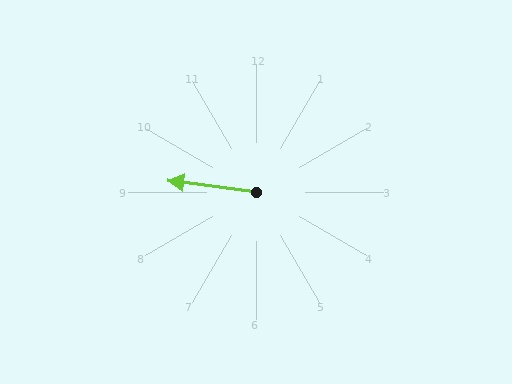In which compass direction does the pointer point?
West.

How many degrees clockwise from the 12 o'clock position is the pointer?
Approximately 278 degrees.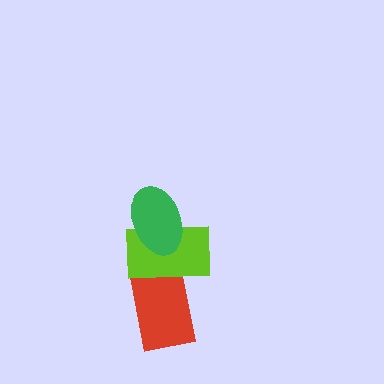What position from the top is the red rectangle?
The red rectangle is 3rd from the top.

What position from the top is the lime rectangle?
The lime rectangle is 2nd from the top.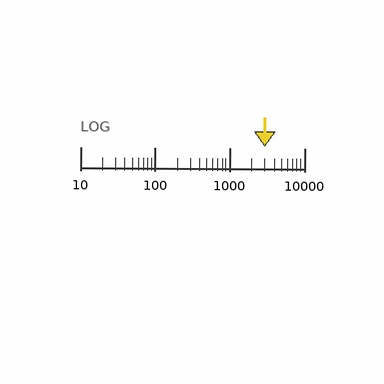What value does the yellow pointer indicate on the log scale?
The pointer indicates approximately 3000.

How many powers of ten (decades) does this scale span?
The scale spans 3 decades, from 10 to 10000.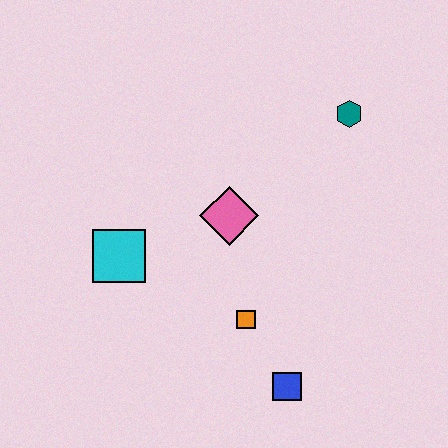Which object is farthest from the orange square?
The teal hexagon is farthest from the orange square.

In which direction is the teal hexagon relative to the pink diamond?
The teal hexagon is to the right of the pink diamond.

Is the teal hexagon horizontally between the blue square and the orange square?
No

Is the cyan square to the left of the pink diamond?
Yes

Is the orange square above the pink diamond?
No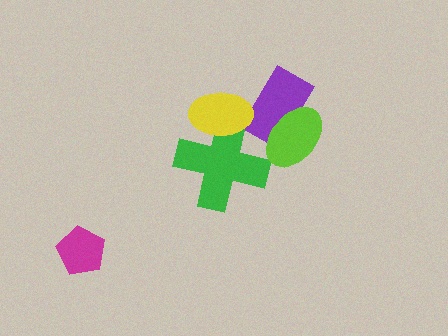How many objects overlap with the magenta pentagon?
0 objects overlap with the magenta pentagon.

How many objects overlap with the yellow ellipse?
2 objects overlap with the yellow ellipse.